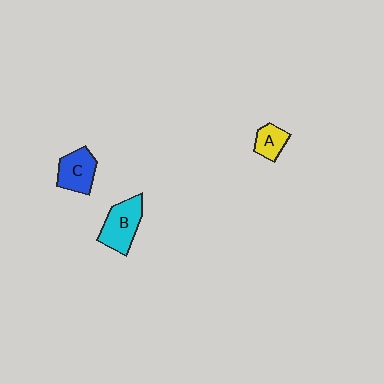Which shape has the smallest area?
Shape A (yellow).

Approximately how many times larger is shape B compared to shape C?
Approximately 1.2 times.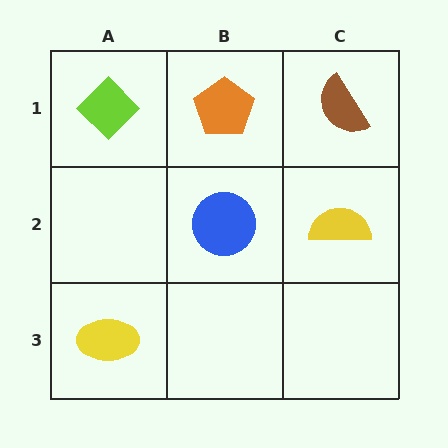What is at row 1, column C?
A brown semicircle.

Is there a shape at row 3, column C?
No, that cell is empty.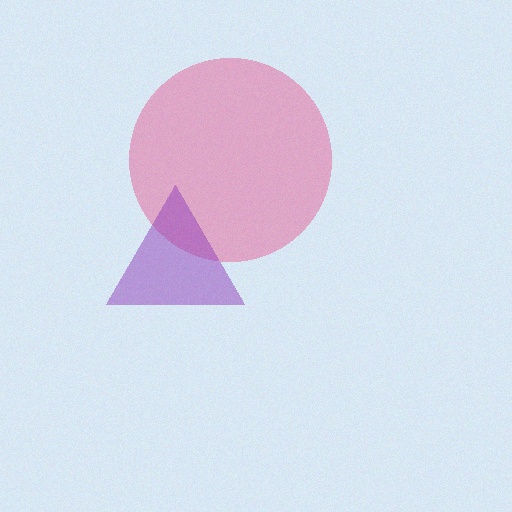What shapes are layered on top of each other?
The layered shapes are: a pink circle, a purple triangle.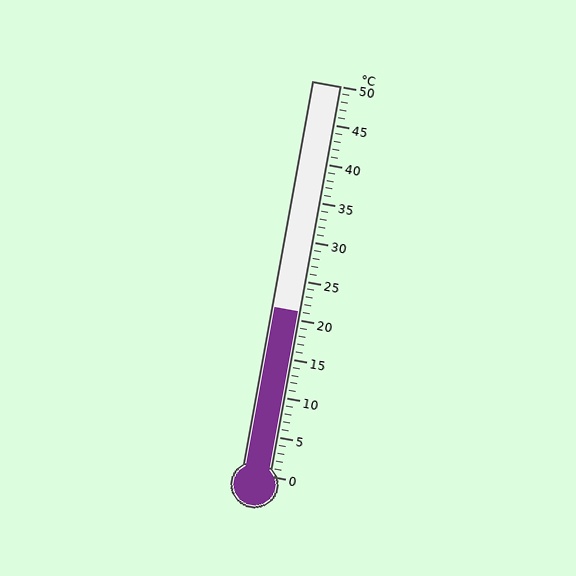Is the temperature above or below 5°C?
The temperature is above 5°C.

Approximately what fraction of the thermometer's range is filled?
The thermometer is filled to approximately 40% of its range.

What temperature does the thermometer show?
The thermometer shows approximately 21°C.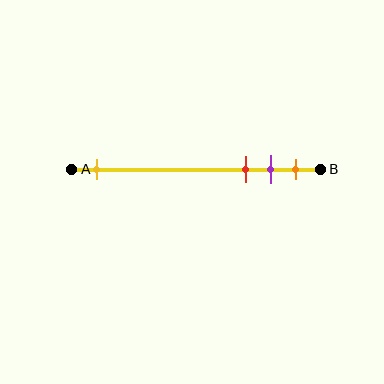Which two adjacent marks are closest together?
The purple and orange marks are the closest adjacent pair.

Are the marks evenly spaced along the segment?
No, the marks are not evenly spaced.